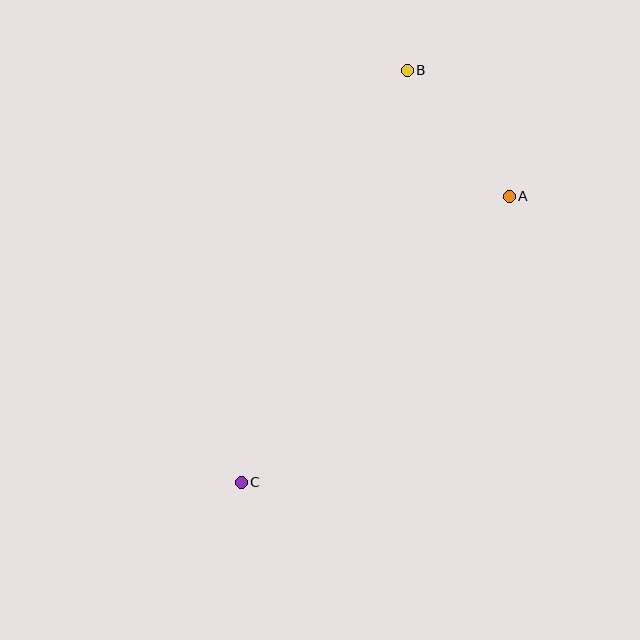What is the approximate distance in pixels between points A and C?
The distance between A and C is approximately 392 pixels.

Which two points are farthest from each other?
Points B and C are farthest from each other.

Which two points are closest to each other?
Points A and B are closest to each other.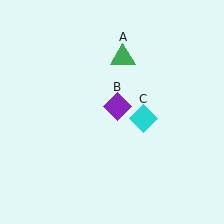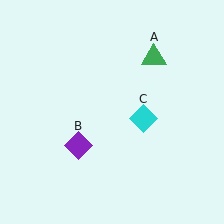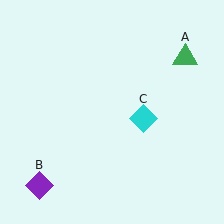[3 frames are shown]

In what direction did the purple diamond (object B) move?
The purple diamond (object B) moved down and to the left.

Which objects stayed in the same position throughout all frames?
Cyan diamond (object C) remained stationary.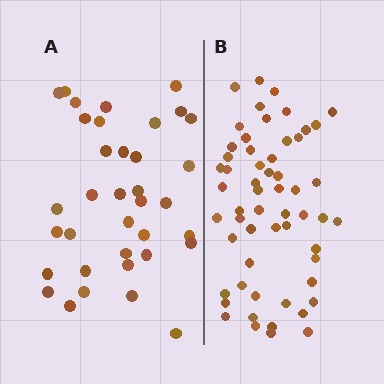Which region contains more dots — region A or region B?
Region B (the right region) has more dots.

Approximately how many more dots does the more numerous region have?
Region B has approximately 20 more dots than region A.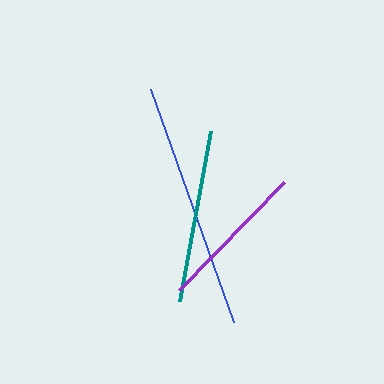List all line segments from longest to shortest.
From longest to shortest: blue, teal, purple.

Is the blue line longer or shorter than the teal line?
The blue line is longer than the teal line.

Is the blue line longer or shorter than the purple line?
The blue line is longer than the purple line.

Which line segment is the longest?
The blue line is the longest at approximately 247 pixels.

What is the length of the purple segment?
The purple segment is approximately 151 pixels long.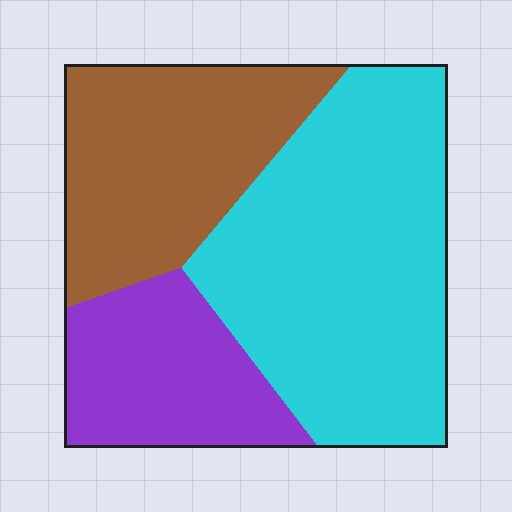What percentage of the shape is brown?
Brown takes up about one third (1/3) of the shape.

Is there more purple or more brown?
Brown.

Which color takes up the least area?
Purple, at roughly 20%.